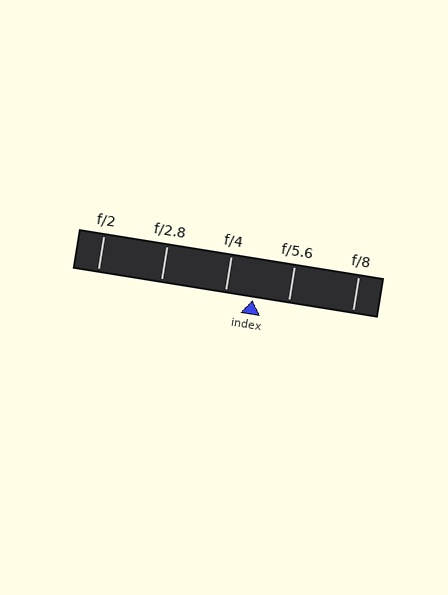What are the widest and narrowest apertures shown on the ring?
The widest aperture shown is f/2 and the narrowest is f/8.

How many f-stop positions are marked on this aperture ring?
There are 5 f-stop positions marked.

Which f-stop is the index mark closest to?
The index mark is closest to f/4.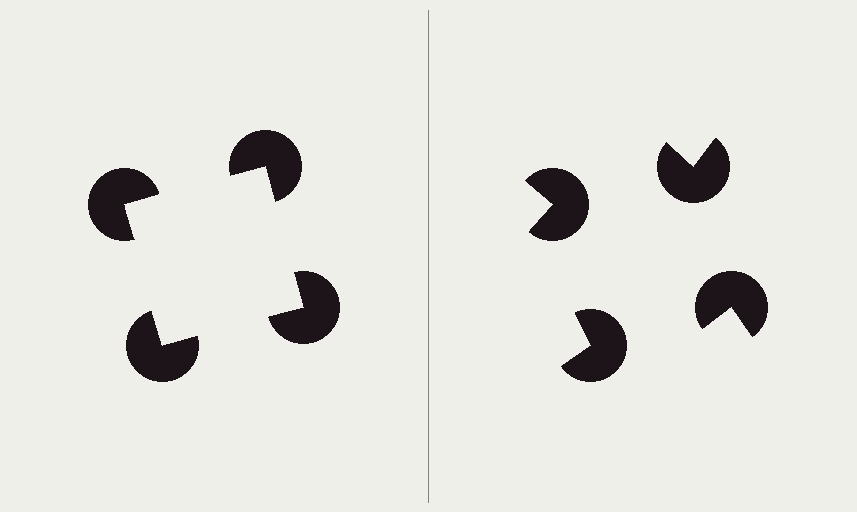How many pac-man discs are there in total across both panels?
8 — 4 on each side.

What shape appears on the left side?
An illusory square.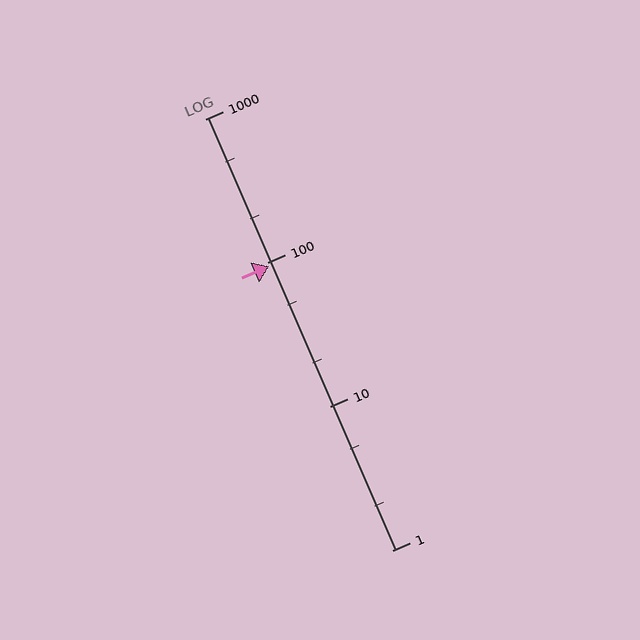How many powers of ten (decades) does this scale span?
The scale spans 3 decades, from 1 to 1000.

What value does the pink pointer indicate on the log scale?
The pointer indicates approximately 95.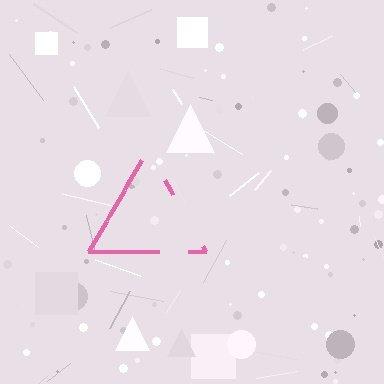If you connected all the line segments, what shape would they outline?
They would outline a triangle.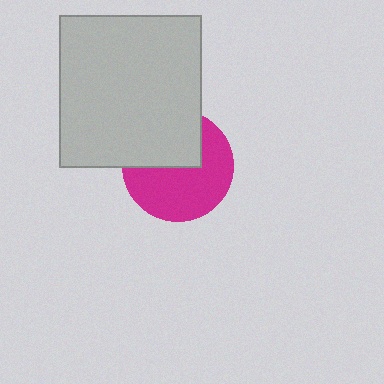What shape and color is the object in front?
The object in front is a light gray rectangle.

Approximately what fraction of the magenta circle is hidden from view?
Roughly 39% of the magenta circle is hidden behind the light gray rectangle.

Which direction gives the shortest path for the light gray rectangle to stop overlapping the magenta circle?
Moving up gives the shortest separation.